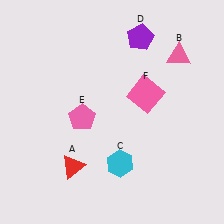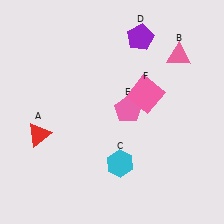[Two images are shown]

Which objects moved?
The objects that moved are: the red triangle (A), the pink pentagon (E).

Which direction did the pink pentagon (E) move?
The pink pentagon (E) moved right.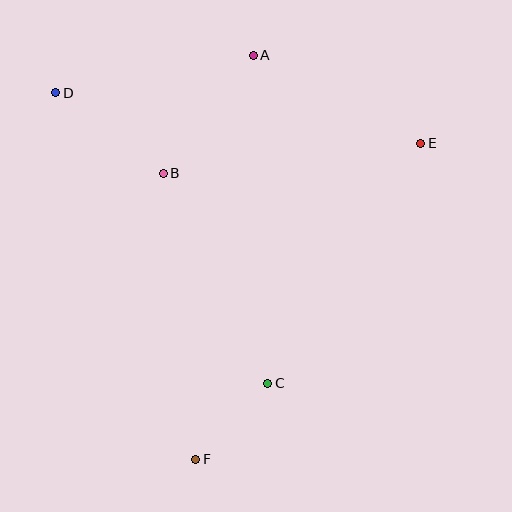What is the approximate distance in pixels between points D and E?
The distance between D and E is approximately 368 pixels.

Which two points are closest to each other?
Points C and F are closest to each other.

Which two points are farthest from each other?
Points A and F are farthest from each other.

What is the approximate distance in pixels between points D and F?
The distance between D and F is approximately 393 pixels.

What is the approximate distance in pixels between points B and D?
The distance between B and D is approximately 134 pixels.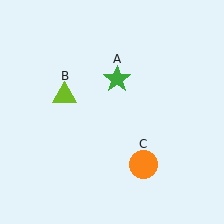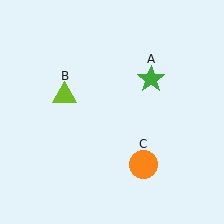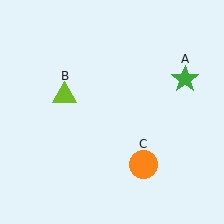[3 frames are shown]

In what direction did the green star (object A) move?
The green star (object A) moved right.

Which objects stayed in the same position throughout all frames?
Lime triangle (object B) and orange circle (object C) remained stationary.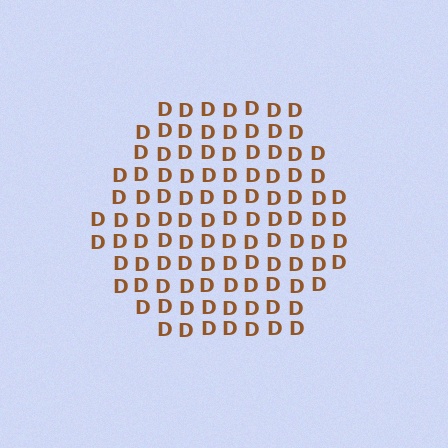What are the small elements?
The small elements are letter D's.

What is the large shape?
The large shape is a hexagon.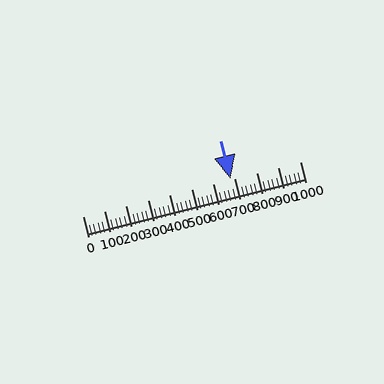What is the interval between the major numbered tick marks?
The major tick marks are spaced 100 units apart.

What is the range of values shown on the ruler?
The ruler shows values from 0 to 1000.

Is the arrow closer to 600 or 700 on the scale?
The arrow is closer to 700.